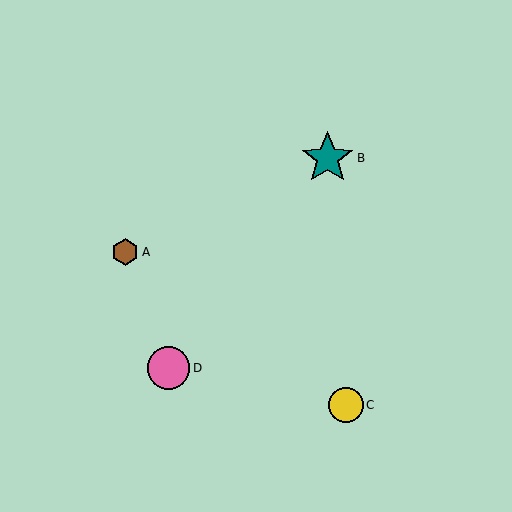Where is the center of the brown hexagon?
The center of the brown hexagon is at (125, 252).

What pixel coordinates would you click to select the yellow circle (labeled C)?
Click at (346, 405) to select the yellow circle C.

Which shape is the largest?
The teal star (labeled B) is the largest.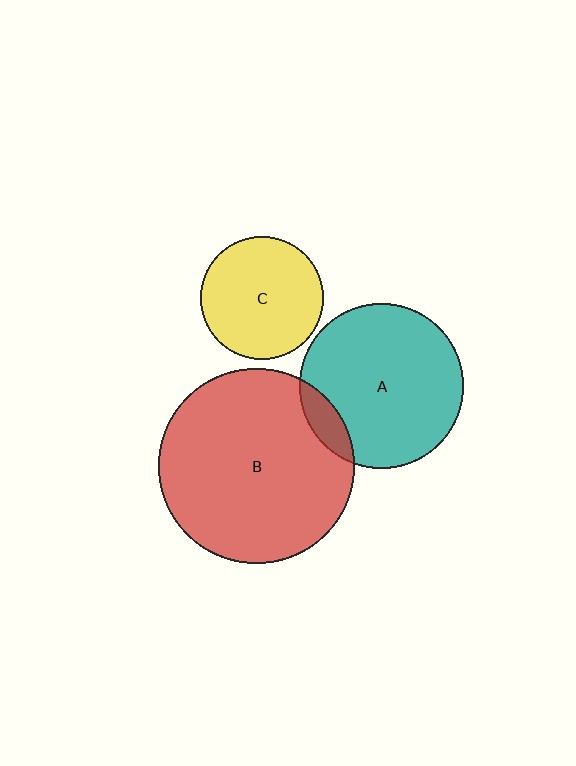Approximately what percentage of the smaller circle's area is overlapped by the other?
Approximately 10%.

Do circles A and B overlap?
Yes.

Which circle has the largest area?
Circle B (red).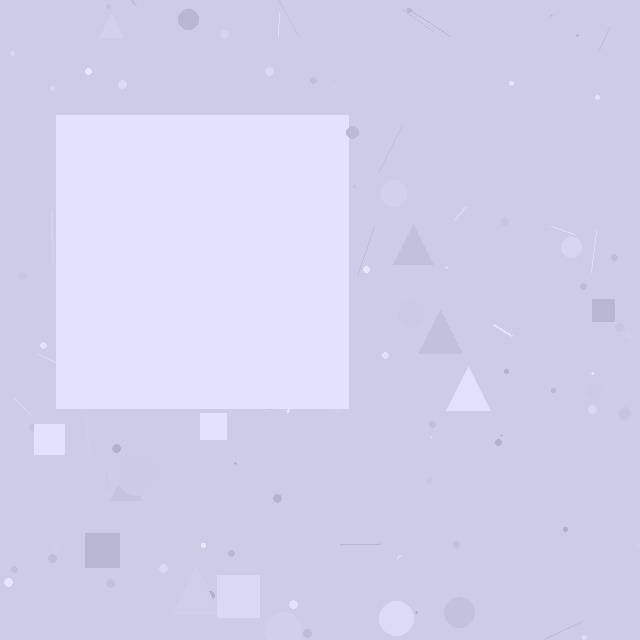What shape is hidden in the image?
A square is hidden in the image.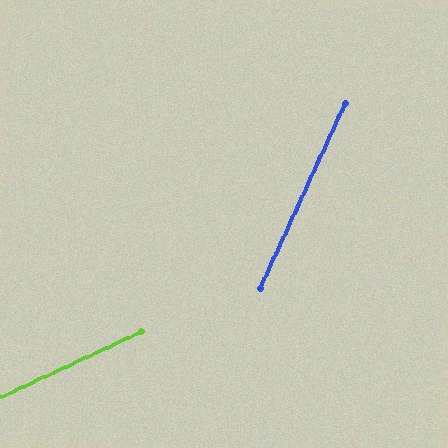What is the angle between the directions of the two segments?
Approximately 41 degrees.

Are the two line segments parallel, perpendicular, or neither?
Neither parallel nor perpendicular — they differ by about 41°.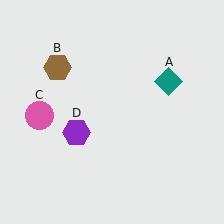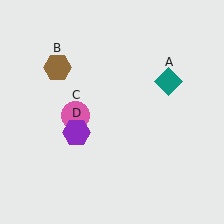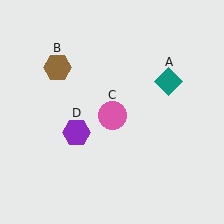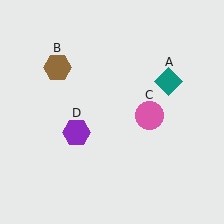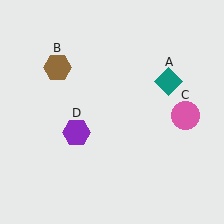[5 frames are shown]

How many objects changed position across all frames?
1 object changed position: pink circle (object C).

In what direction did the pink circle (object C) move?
The pink circle (object C) moved right.